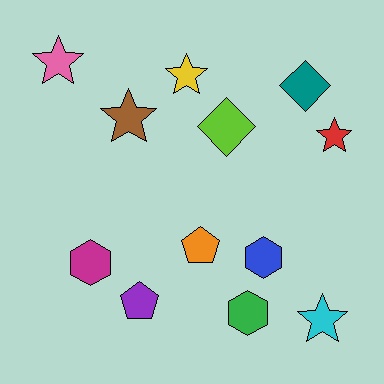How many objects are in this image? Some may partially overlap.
There are 12 objects.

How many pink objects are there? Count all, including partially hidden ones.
There is 1 pink object.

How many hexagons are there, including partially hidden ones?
There are 3 hexagons.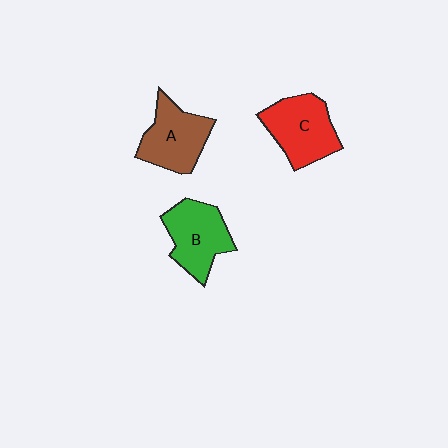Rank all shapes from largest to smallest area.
From largest to smallest: C (red), B (green), A (brown).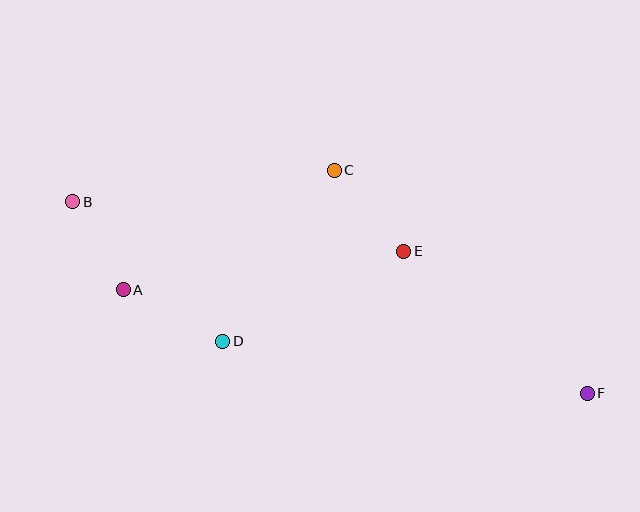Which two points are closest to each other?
Points A and B are closest to each other.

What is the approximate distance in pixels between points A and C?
The distance between A and C is approximately 243 pixels.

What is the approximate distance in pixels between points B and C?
The distance between B and C is approximately 263 pixels.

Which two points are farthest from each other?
Points B and F are farthest from each other.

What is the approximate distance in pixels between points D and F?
The distance between D and F is approximately 368 pixels.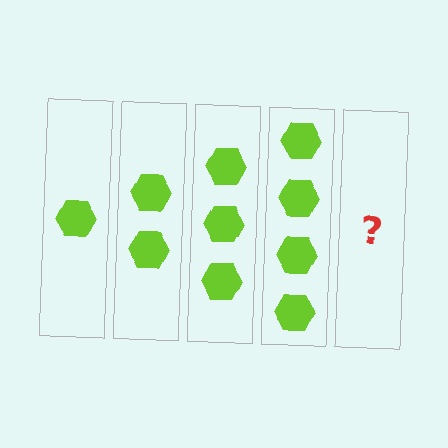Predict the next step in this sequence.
The next step is 5 hexagons.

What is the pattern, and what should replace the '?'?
The pattern is that each step adds one more hexagon. The '?' should be 5 hexagons.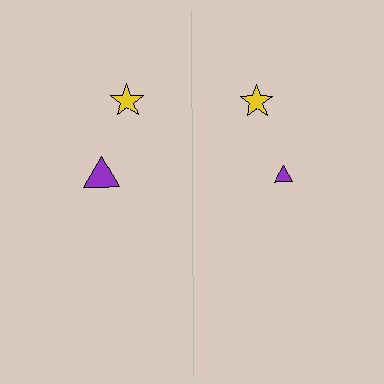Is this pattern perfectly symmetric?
No, the pattern is not perfectly symmetric. The purple triangle on the right side has a different size than its mirror counterpart.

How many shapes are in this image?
There are 4 shapes in this image.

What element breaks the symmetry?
The purple triangle on the right side has a different size than its mirror counterpart.